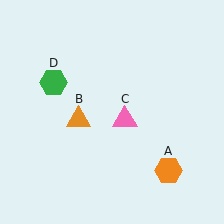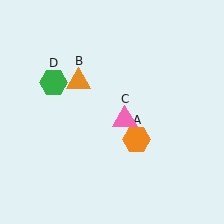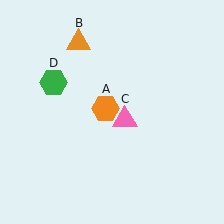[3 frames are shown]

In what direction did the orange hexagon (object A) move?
The orange hexagon (object A) moved up and to the left.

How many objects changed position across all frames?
2 objects changed position: orange hexagon (object A), orange triangle (object B).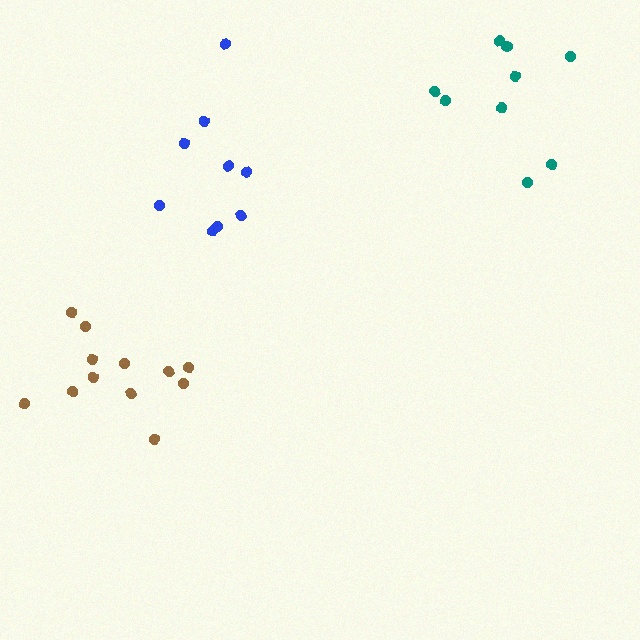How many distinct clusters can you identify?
There are 3 distinct clusters.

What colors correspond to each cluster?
The clusters are colored: blue, teal, brown.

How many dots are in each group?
Group 1: 9 dots, Group 2: 9 dots, Group 3: 12 dots (30 total).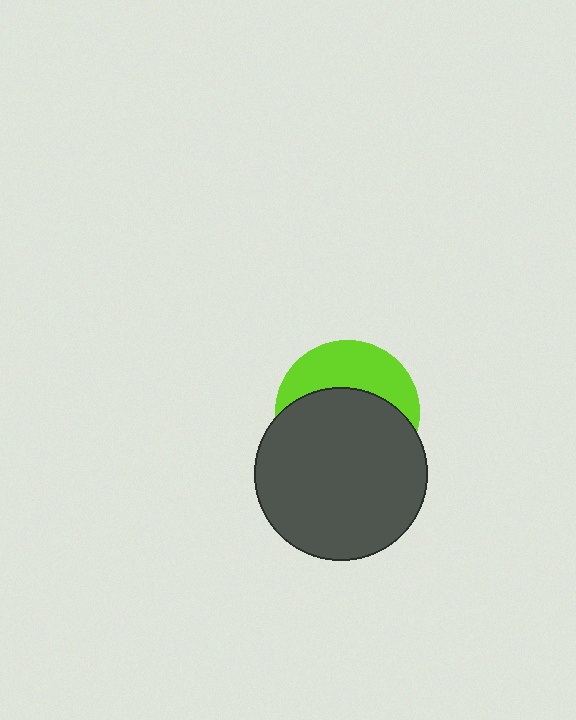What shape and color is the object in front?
The object in front is a dark gray circle.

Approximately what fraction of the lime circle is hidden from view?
Roughly 62% of the lime circle is hidden behind the dark gray circle.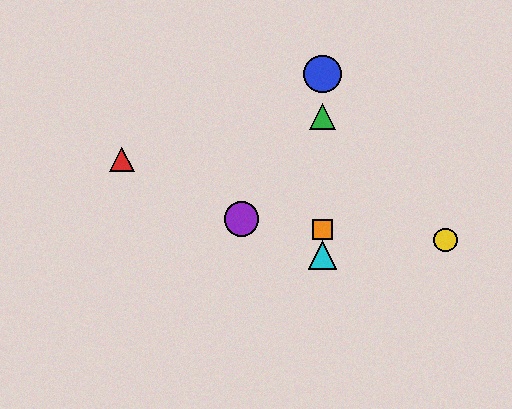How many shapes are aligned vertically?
4 shapes (the blue circle, the green triangle, the orange square, the cyan triangle) are aligned vertically.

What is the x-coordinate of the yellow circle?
The yellow circle is at x≈445.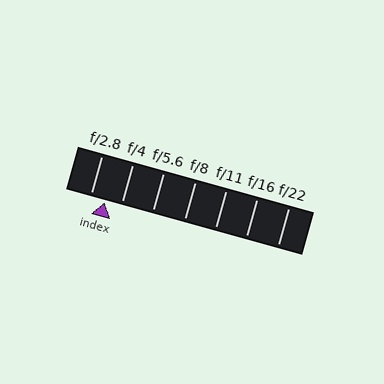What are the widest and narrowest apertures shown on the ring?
The widest aperture shown is f/2.8 and the narrowest is f/22.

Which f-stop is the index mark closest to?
The index mark is closest to f/2.8.